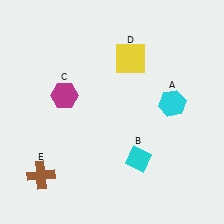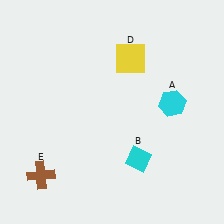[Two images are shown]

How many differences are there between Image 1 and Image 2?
There is 1 difference between the two images.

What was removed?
The magenta hexagon (C) was removed in Image 2.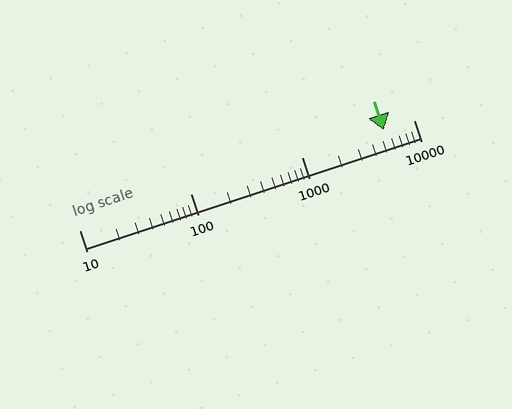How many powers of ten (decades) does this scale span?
The scale spans 3 decades, from 10 to 10000.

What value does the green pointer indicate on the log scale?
The pointer indicates approximately 5400.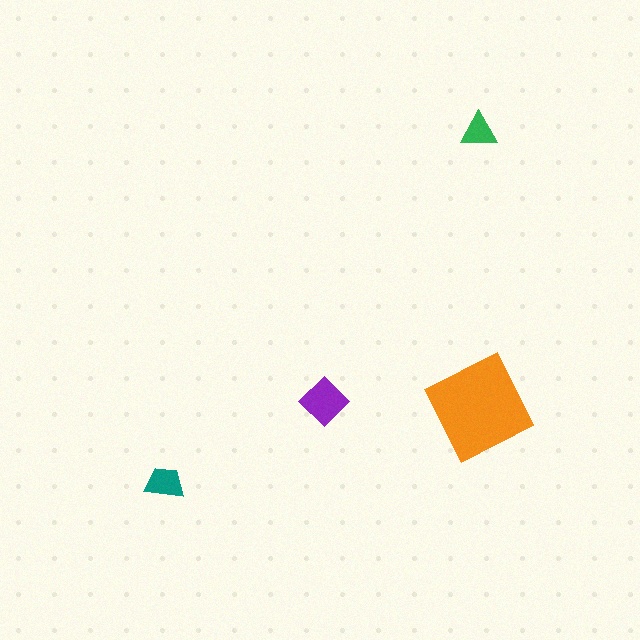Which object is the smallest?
The green triangle.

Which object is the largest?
The orange square.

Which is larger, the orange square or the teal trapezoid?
The orange square.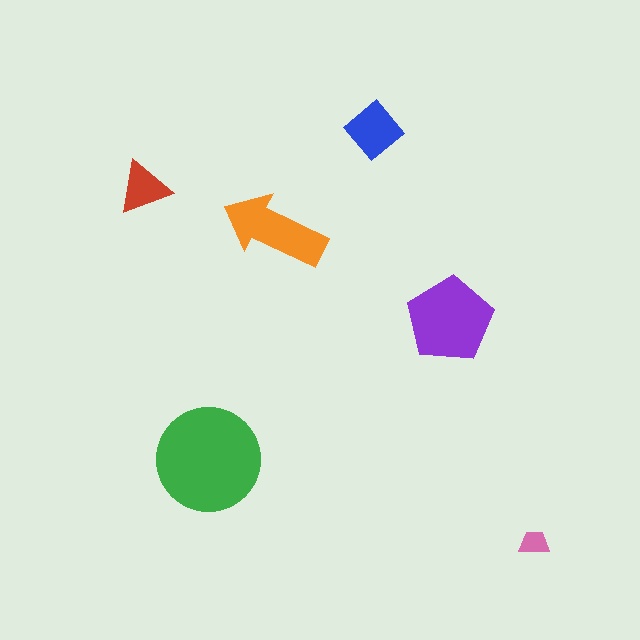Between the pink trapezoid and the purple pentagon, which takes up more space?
The purple pentagon.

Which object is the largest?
The green circle.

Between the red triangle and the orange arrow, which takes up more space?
The orange arrow.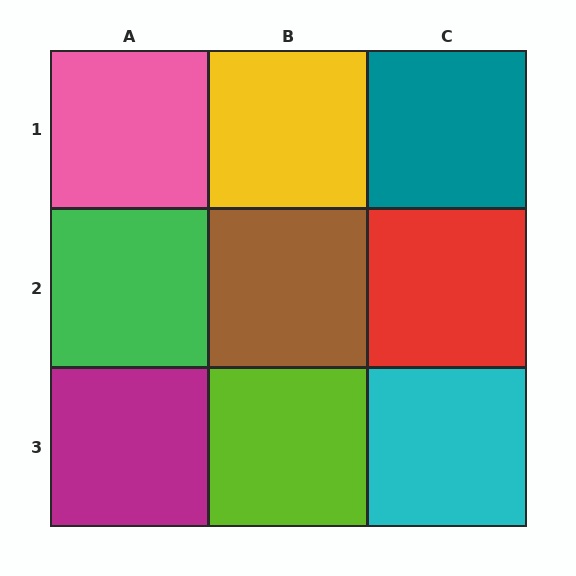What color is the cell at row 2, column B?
Brown.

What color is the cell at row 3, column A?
Magenta.